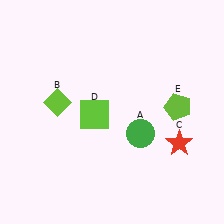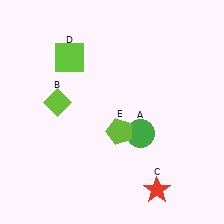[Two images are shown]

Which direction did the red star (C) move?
The red star (C) moved down.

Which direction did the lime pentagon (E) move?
The lime pentagon (E) moved left.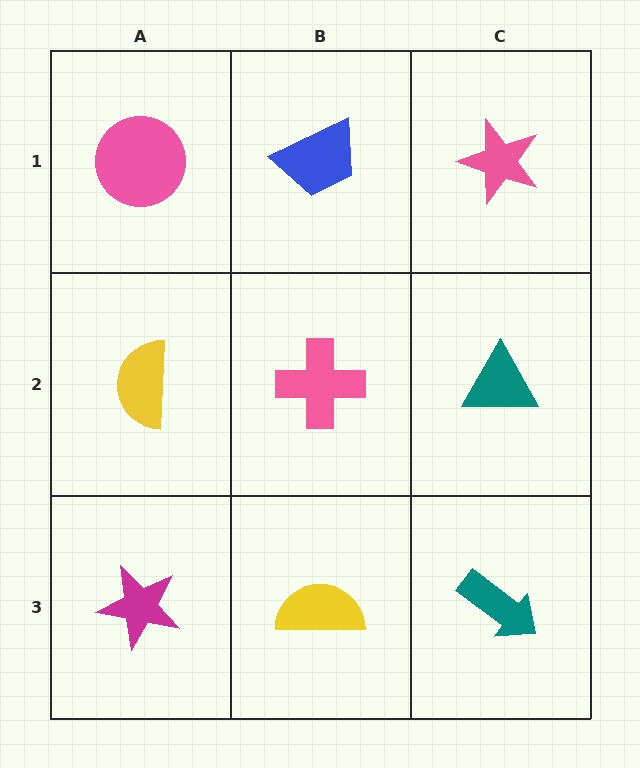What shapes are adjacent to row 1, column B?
A pink cross (row 2, column B), a pink circle (row 1, column A), a pink star (row 1, column C).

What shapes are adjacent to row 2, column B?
A blue trapezoid (row 1, column B), a yellow semicircle (row 3, column B), a yellow semicircle (row 2, column A), a teal triangle (row 2, column C).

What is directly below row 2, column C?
A teal arrow.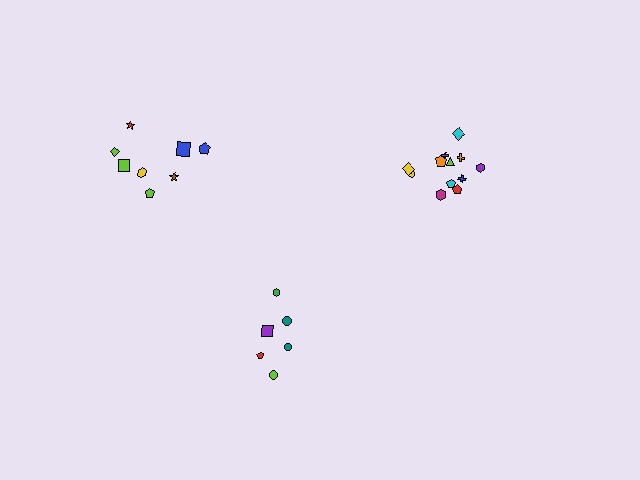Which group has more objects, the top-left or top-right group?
The top-right group.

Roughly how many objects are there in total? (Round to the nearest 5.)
Roughly 25 objects in total.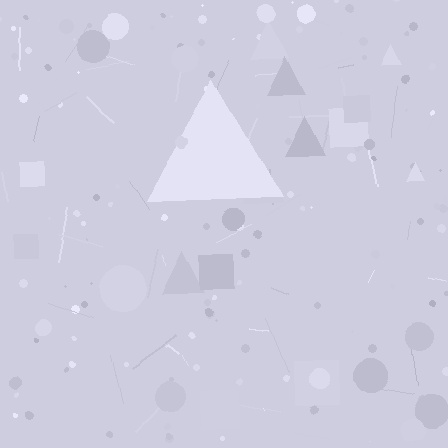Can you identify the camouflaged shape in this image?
The camouflaged shape is a triangle.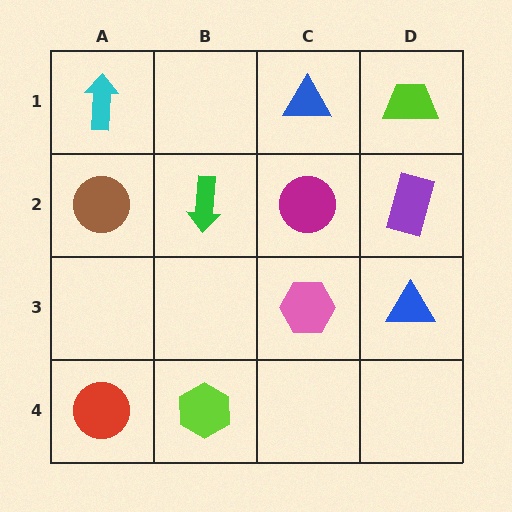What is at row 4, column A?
A red circle.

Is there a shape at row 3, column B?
No, that cell is empty.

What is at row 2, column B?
A green arrow.